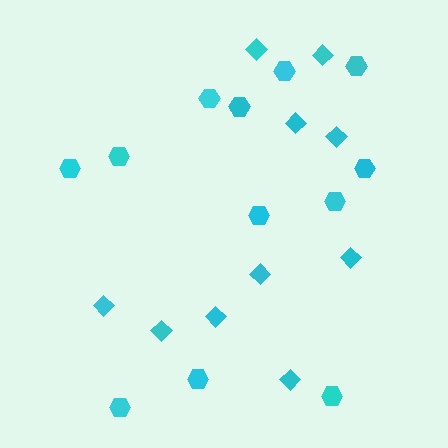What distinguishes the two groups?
There are 2 groups: one group of hexagons (12) and one group of diamonds (10).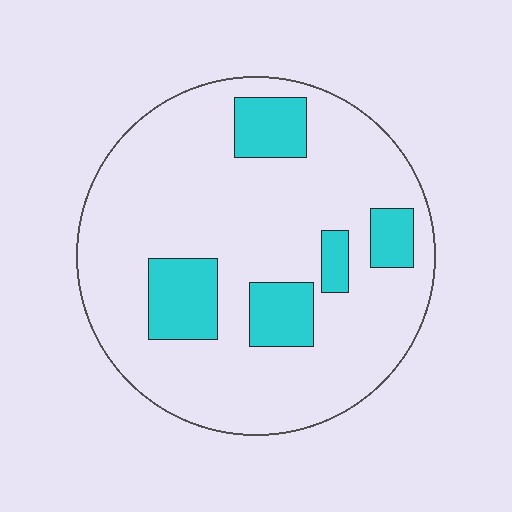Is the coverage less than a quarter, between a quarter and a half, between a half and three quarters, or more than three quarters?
Less than a quarter.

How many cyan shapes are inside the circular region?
5.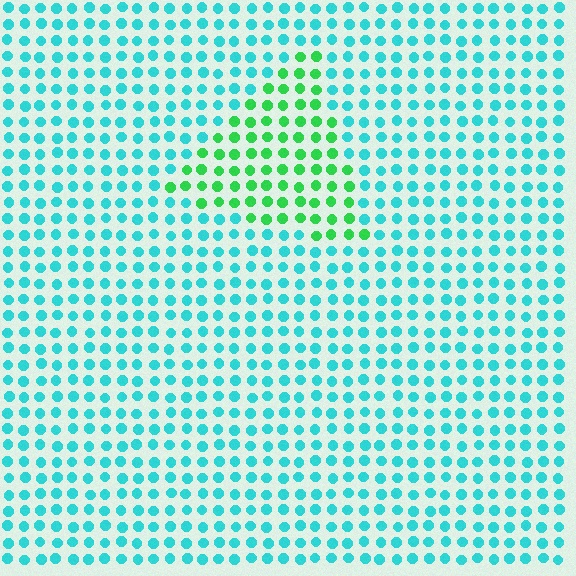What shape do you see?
I see a triangle.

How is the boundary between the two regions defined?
The boundary is defined purely by a slight shift in hue (about 48 degrees). Spacing, size, and orientation are identical on both sides.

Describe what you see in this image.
The image is filled with small cyan elements in a uniform arrangement. A triangle-shaped region is visible where the elements are tinted to a slightly different hue, forming a subtle color boundary.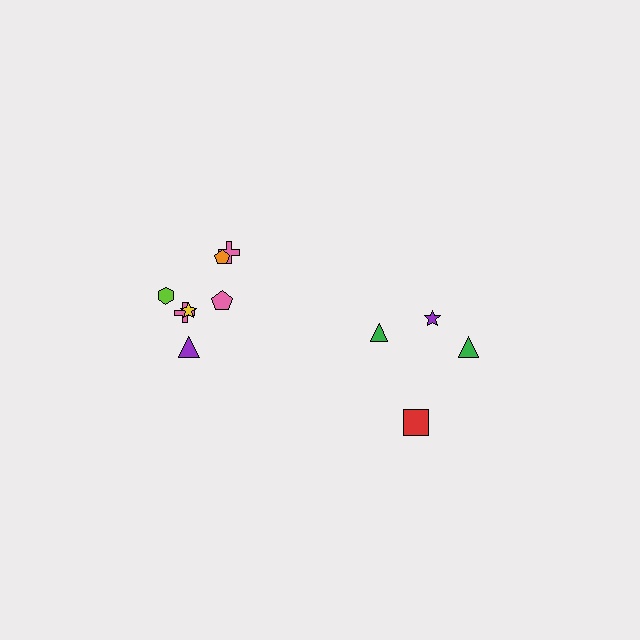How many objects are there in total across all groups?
There are 11 objects.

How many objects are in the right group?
There are 4 objects.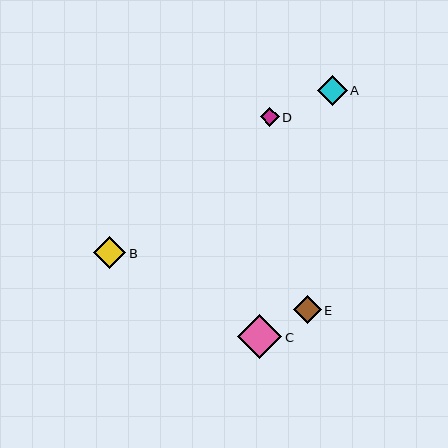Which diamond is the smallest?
Diamond D is the smallest with a size of approximately 19 pixels.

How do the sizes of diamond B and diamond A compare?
Diamond B and diamond A are approximately the same size.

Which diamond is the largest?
Diamond C is the largest with a size of approximately 44 pixels.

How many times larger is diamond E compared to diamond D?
Diamond E is approximately 1.5 times the size of diamond D.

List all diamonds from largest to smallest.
From largest to smallest: C, B, A, E, D.